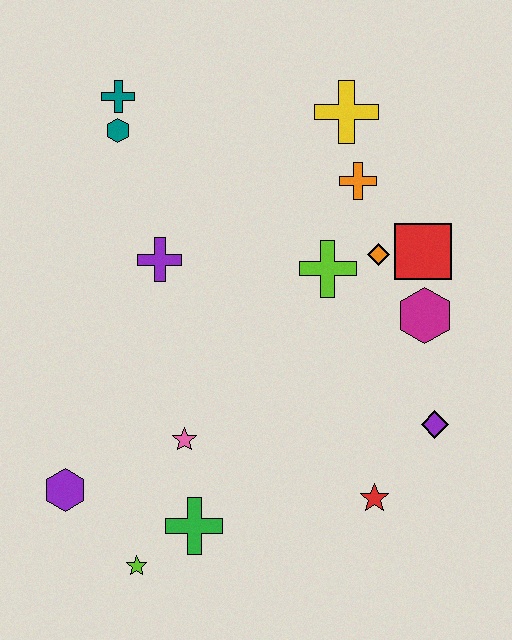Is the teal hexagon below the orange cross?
No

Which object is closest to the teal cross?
The teal hexagon is closest to the teal cross.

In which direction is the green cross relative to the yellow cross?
The green cross is below the yellow cross.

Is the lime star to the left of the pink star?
Yes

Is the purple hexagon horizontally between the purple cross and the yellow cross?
No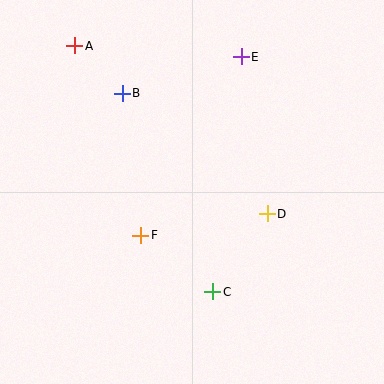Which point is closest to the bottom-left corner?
Point F is closest to the bottom-left corner.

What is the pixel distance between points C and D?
The distance between C and D is 95 pixels.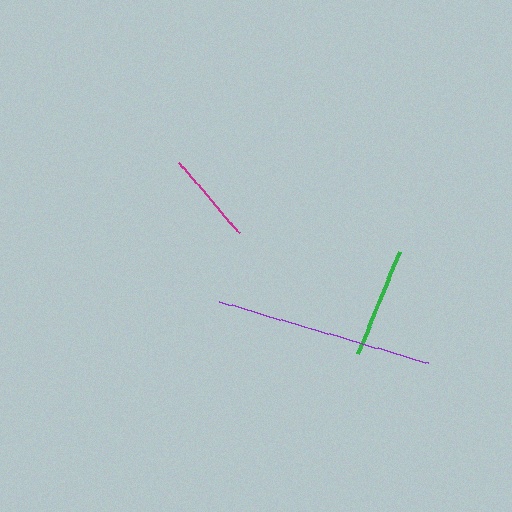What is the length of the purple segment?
The purple segment is approximately 219 pixels long.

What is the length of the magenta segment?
The magenta segment is approximately 94 pixels long.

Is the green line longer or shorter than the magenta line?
The green line is longer than the magenta line.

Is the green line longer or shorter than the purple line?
The purple line is longer than the green line.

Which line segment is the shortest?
The magenta line is the shortest at approximately 94 pixels.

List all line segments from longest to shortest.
From longest to shortest: purple, green, magenta.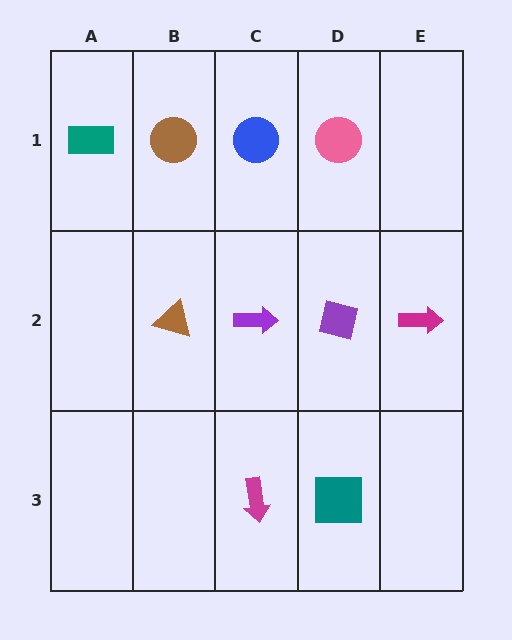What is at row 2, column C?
A purple arrow.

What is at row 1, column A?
A teal rectangle.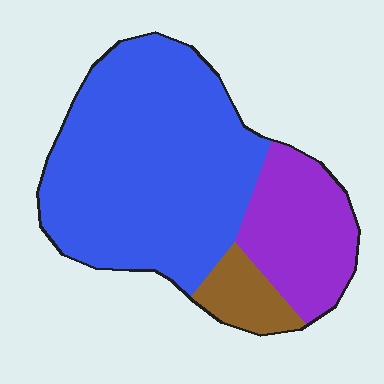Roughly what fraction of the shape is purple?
Purple takes up less than a quarter of the shape.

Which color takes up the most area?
Blue, at roughly 65%.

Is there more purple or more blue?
Blue.